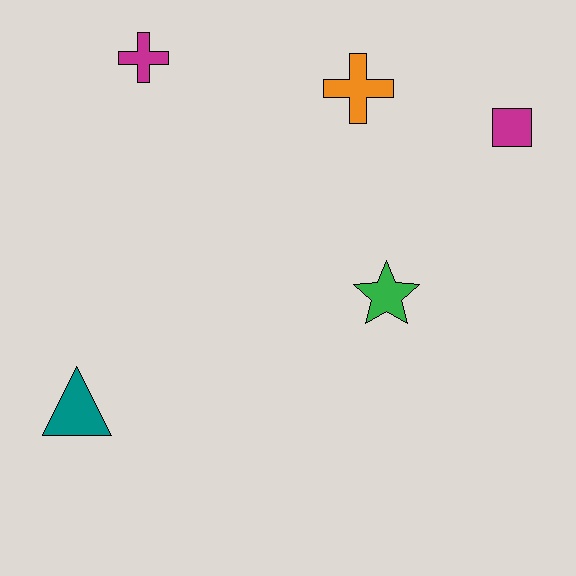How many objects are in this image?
There are 5 objects.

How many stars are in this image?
There is 1 star.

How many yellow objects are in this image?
There are no yellow objects.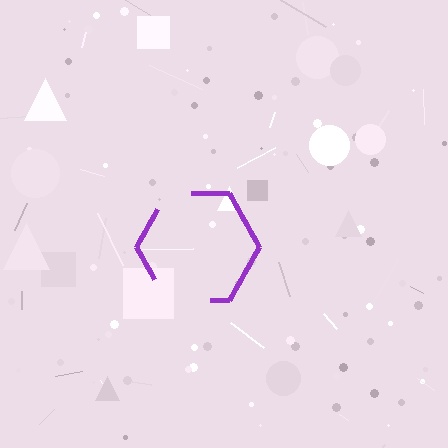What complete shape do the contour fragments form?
The contour fragments form a hexagon.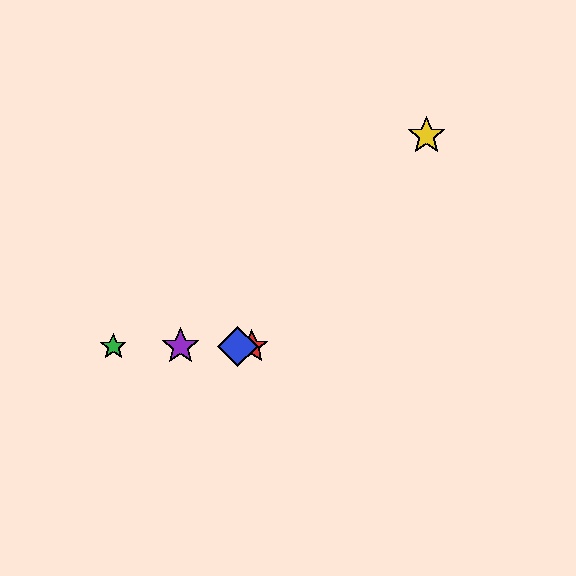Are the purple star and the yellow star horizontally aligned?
No, the purple star is at y≈346 and the yellow star is at y≈136.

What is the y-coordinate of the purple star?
The purple star is at y≈346.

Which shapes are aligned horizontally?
The red star, the blue diamond, the green star, the purple star are aligned horizontally.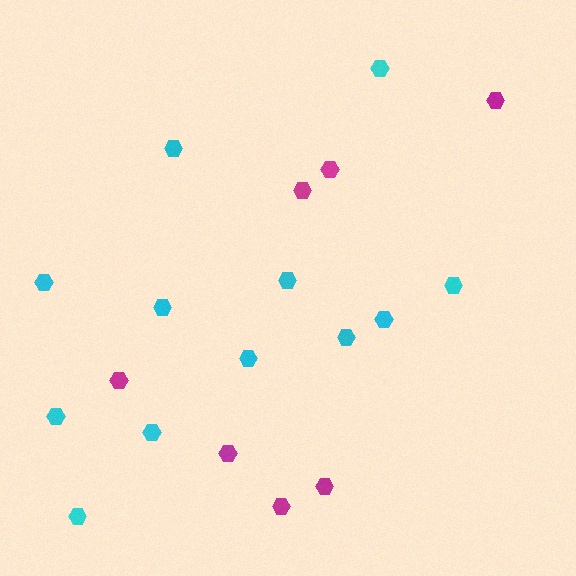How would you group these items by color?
There are 2 groups: one group of magenta hexagons (7) and one group of cyan hexagons (12).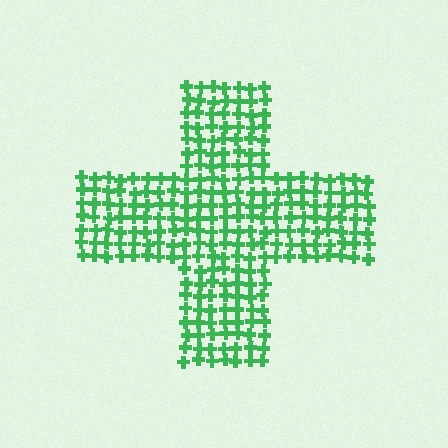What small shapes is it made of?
It is made of small crosses.